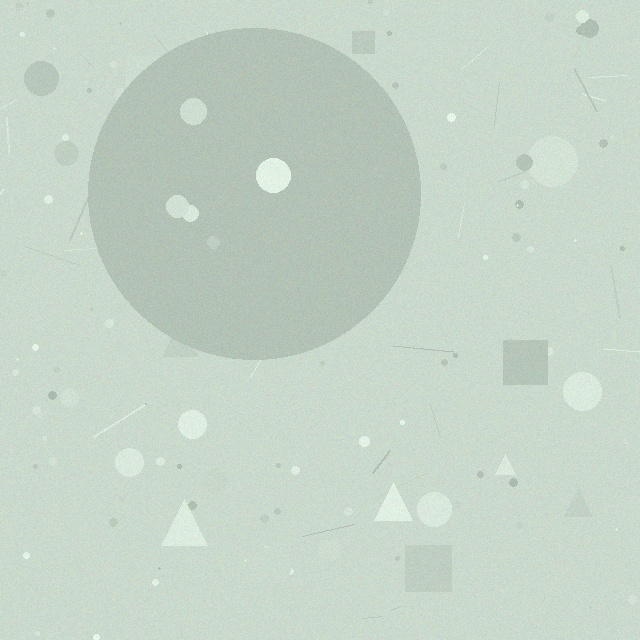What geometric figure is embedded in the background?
A circle is embedded in the background.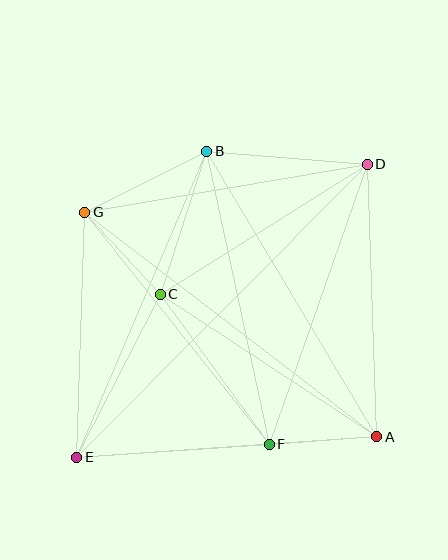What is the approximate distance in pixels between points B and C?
The distance between B and C is approximately 150 pixels.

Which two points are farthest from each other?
Points D and E are farthest from each other.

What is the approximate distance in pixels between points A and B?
The distance between A and B is approximately 332 pixels.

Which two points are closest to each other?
Points A and F are closest to each other.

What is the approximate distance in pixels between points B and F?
The distance between B and F is approximately 300 pixels.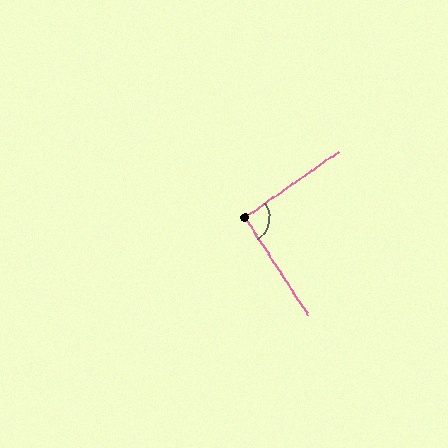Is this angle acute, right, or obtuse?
It is approximately a right angle.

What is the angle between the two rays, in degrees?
Approximately 92 degrees.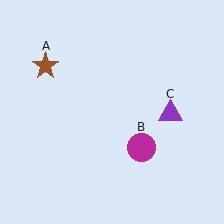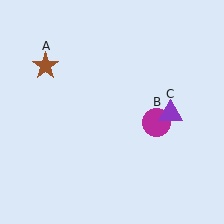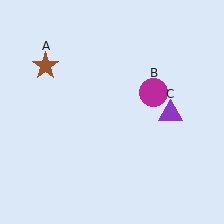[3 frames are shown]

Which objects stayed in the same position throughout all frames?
Brown star (object A) and purple triangle (object C) remained stationary.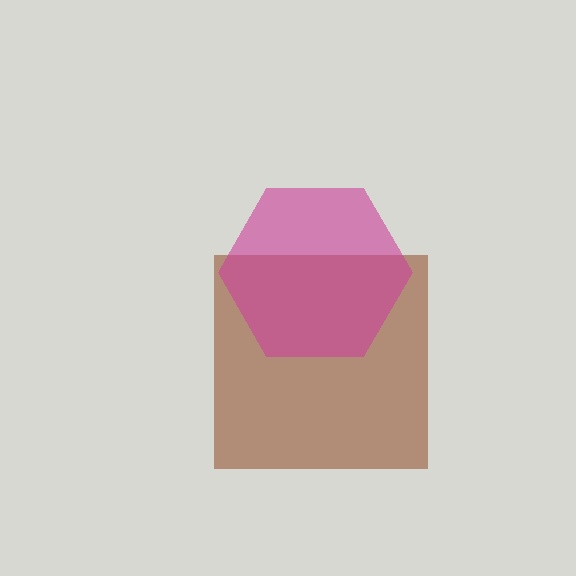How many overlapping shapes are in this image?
There are 2 overlapping shapes in the image.